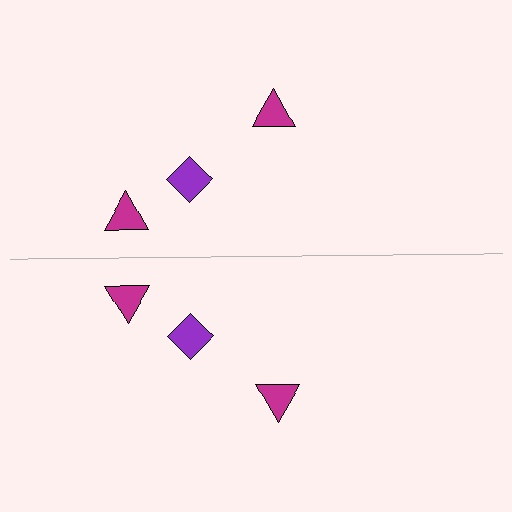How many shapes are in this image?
There are 6 shapes in this image.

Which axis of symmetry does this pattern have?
The pattern has a horizontal axis of symmetry running through the center of the image.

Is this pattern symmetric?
Yes, this pattern has bilateral (reflection) symmetry.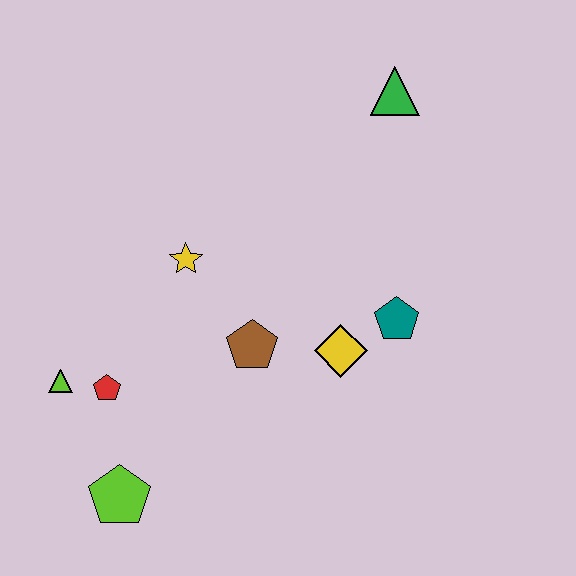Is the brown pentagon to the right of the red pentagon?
Yes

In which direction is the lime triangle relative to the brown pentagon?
The lime triangle is to the left of the brown pentagon.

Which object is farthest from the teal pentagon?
The lime triangle is farthest from the teal pentagon.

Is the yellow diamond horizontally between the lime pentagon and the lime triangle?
No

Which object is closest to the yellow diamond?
The teal pentagon is closest to the yellow diamond.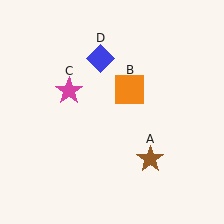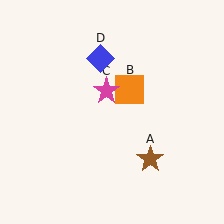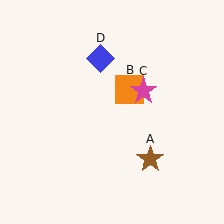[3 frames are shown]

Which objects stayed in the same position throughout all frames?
Brown star (object A) and orange square (object B) and blue diamond (object D) remained stationary.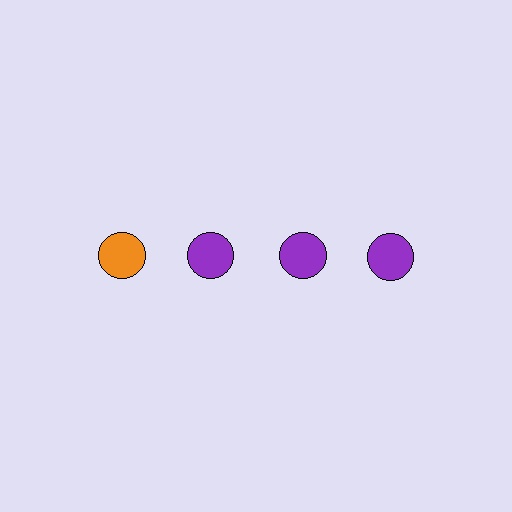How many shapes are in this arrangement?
There are 4 shapes arranged in a grid pattern.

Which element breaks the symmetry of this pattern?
The orange circle in the top row, leftmost column breaks the symmetry. All other shapes are purple circles.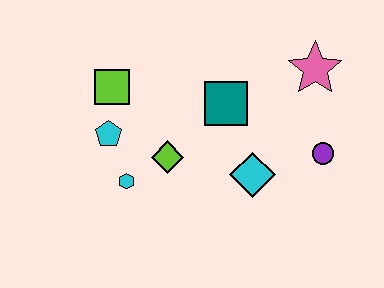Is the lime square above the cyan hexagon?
Yes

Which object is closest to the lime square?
The cyan pentagon is closest to the lime square.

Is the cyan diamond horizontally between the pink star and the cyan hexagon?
Yes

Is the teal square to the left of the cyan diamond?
Yes